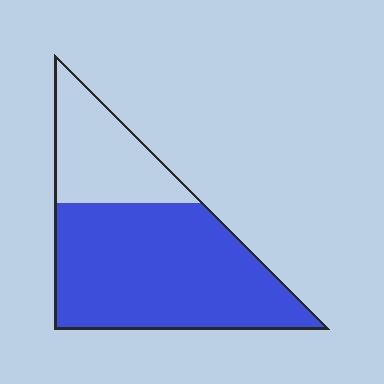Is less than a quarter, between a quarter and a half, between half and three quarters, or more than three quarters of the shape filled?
Between half and three quarters.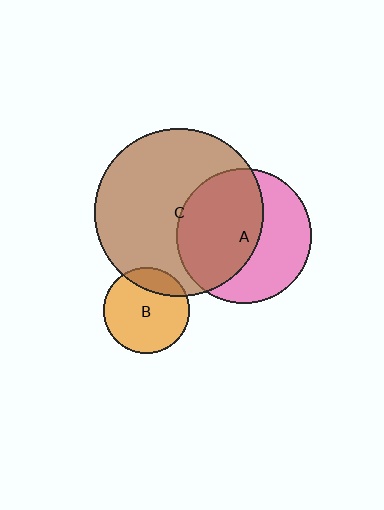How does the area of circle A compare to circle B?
Approximately 2.5 times.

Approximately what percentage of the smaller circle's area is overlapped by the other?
Approximately 20%.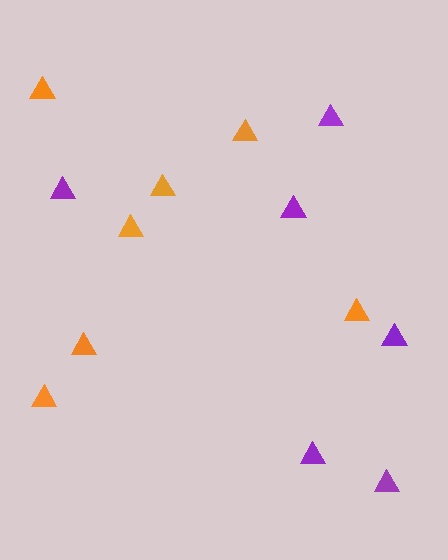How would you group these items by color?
There are 2 groups: one group of purple triangles (6) and one group of orange triangles (7).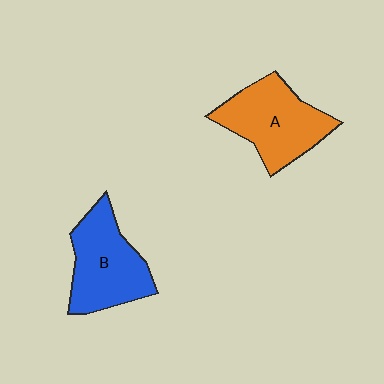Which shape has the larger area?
Shape A (orange).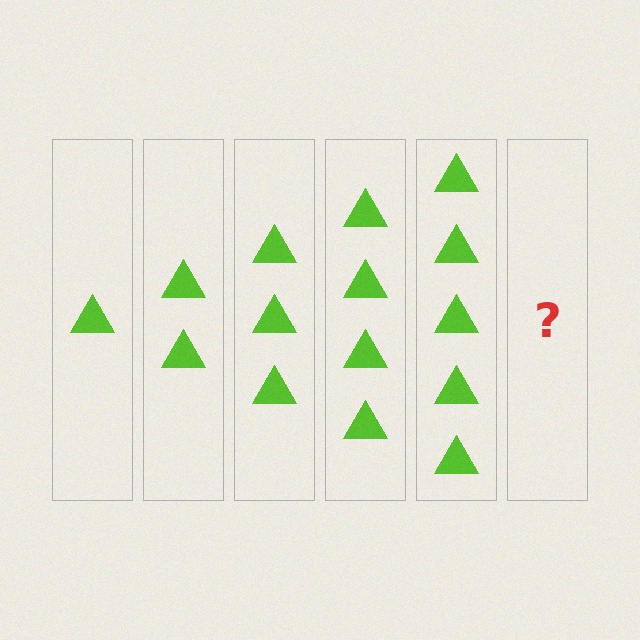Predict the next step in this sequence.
The next step is 6 triangles.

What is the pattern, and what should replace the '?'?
The pattern is that each step adds one more triangle. The '?' should be 6 triangles.